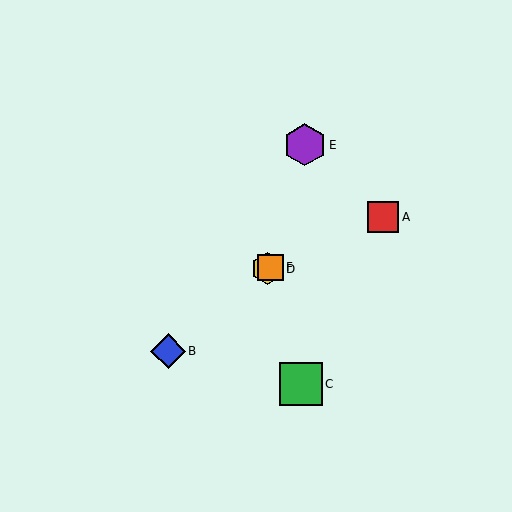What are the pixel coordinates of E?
Object E is at (305, 145).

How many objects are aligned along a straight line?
3 objects (A, D, F) are aligned along a straight line.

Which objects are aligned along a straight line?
Objects A, D, F are aligned along a straight line.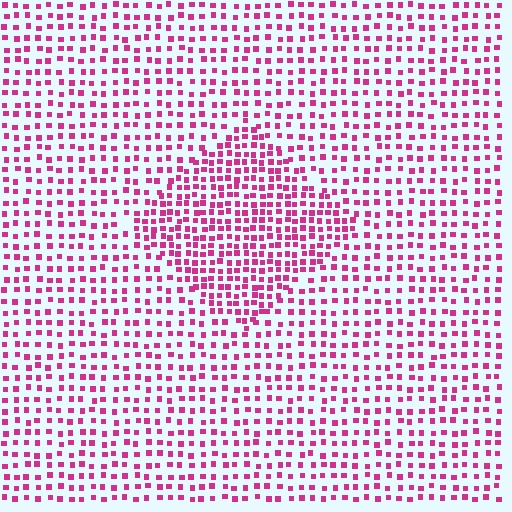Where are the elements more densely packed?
The elements are more densely packed inside the diamond boundary.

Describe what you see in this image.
The image contains small magenta elements arranged at two different densities. A diamond-shaped region is visible where the elements are more densely packed than the surrounding area.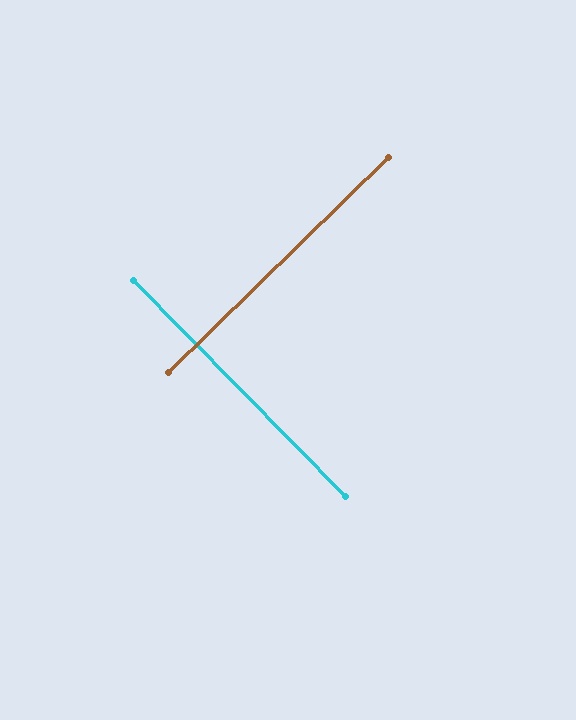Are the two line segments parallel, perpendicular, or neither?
Perpendicular — they meet at approximately 90°.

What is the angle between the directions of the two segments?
Approximately 90 degrees.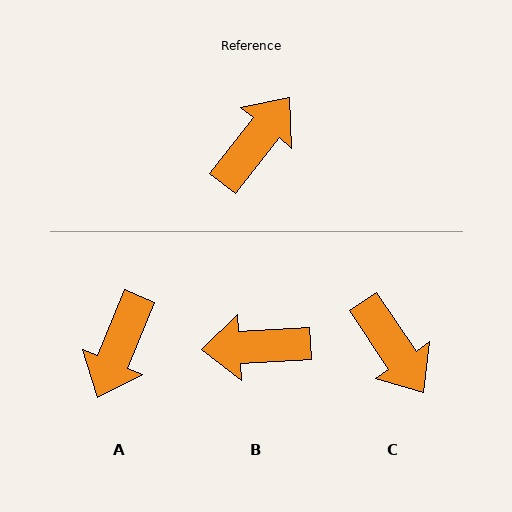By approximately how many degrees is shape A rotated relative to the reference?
Approximately 164 degrees clockwise.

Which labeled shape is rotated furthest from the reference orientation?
A, about 164 degrees away.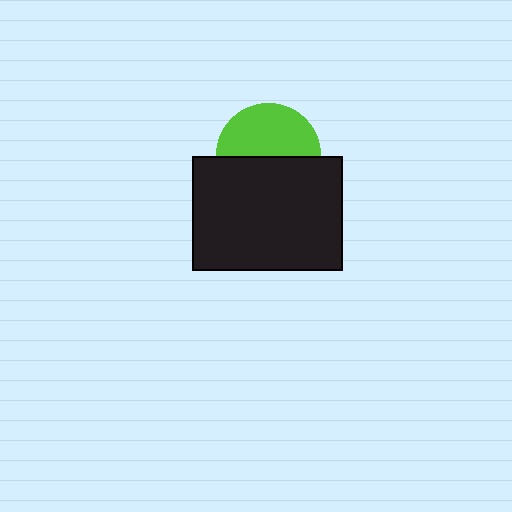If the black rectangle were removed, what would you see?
You would see the complete lime circle.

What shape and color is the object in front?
The object in front is a black rectangle.